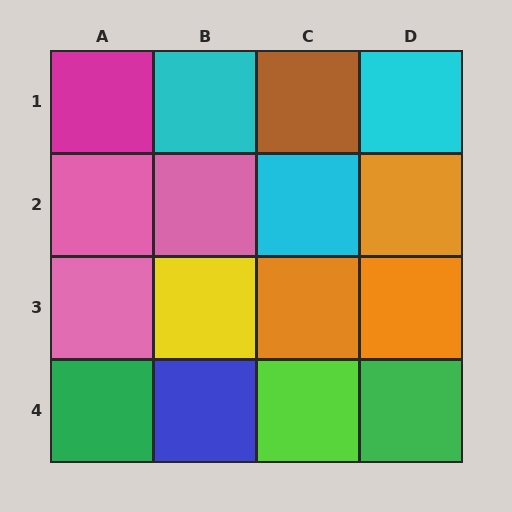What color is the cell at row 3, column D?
Orange.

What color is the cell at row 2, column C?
Cyan.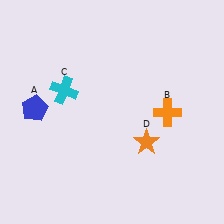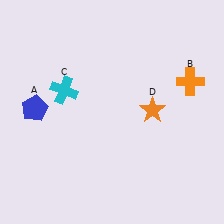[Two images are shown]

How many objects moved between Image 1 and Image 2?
2 objects moved between the two images.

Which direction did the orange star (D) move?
The orange star (D) moved up.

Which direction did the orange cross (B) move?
The orange cross (B) moved up.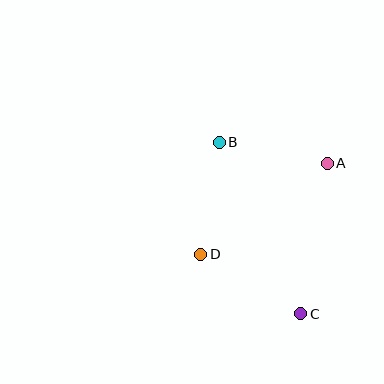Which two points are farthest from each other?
Points B and C are farthest from each other.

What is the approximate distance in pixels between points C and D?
The distance between C and D is approximately 116 pixels.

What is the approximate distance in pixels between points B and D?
The distance between B and D is approximately 114 pixels.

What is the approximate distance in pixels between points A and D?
The distance between A and D is approximately 156 pixels.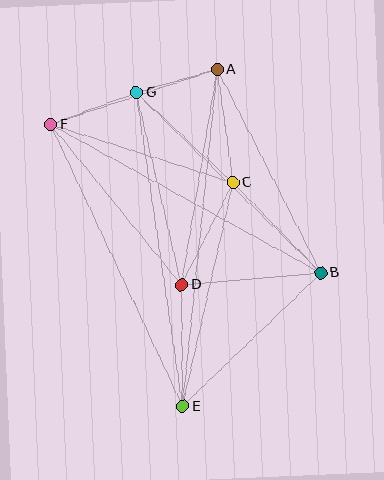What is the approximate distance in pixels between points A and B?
The distance between A and B is approximately 228 pixels.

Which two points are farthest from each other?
Points A and E are farthest from each other.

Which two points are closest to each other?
Points A and G are closest to each other.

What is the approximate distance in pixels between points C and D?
The distance between C and D is approximately 115 pixels.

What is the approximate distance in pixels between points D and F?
The distance between D and F is approximately 207 pixels.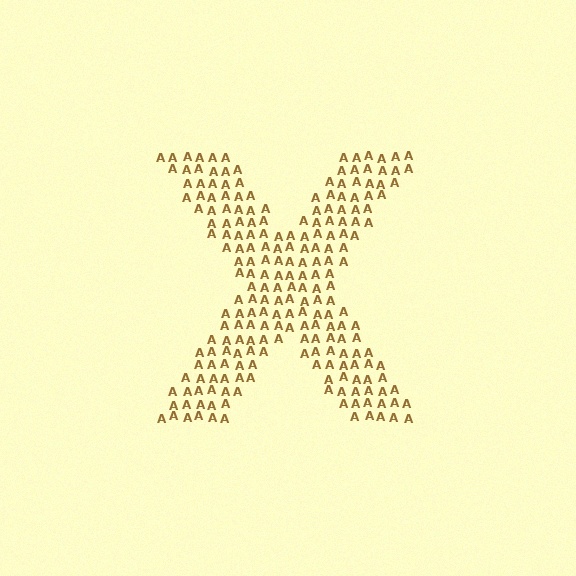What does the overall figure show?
The overall figure shows the letter X.